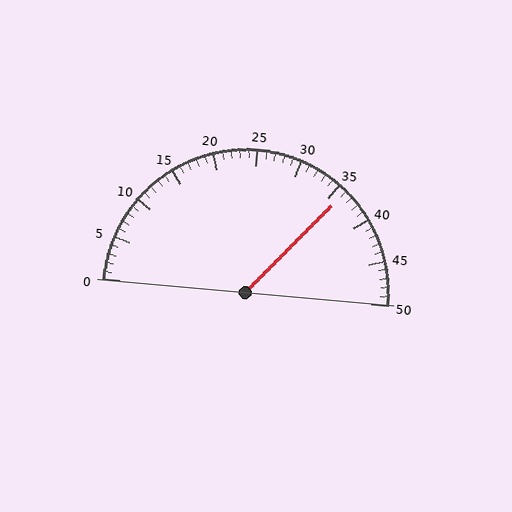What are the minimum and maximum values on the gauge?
The gauge ranges from 0 to 50.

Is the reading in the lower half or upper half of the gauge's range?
The reading is in the upper half of the range (0 to 50).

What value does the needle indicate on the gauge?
The needle indicates approximately 36.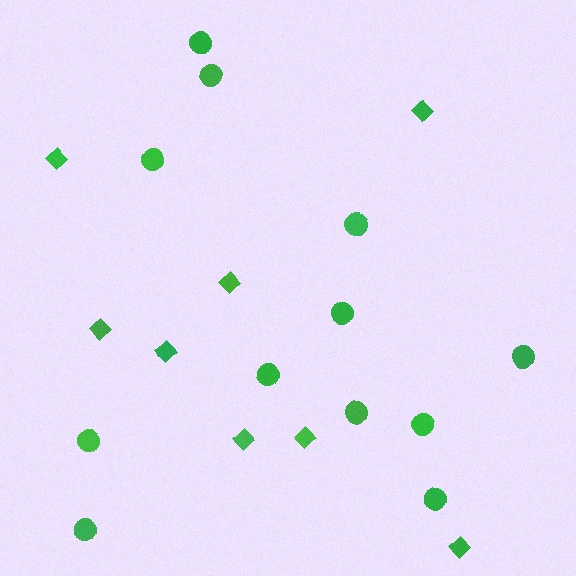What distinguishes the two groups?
There are 2 groups: one group of diamonds (8) and one group of circles (12).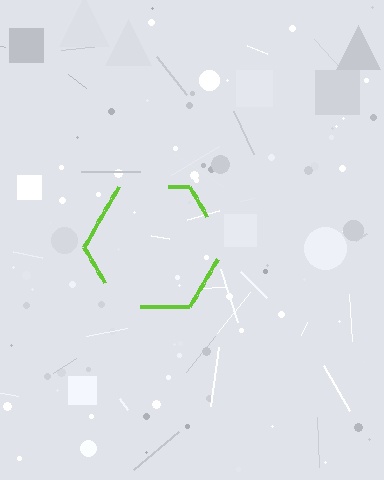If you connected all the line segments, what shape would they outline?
They would outline a hexagon.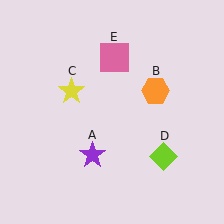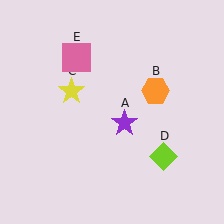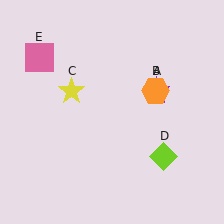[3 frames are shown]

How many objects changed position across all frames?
2 objects changed position: purple star (object A), pink square (object E).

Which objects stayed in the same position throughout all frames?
Orange hexagon (object B) and yellow star (object C) and lime diamond (object D) remained stationary.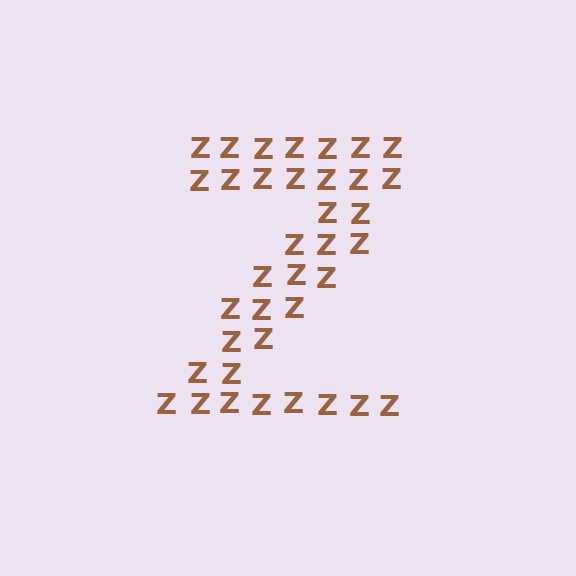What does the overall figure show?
The overall figure shows the letter Z.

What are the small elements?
The small elements are letter Z's.